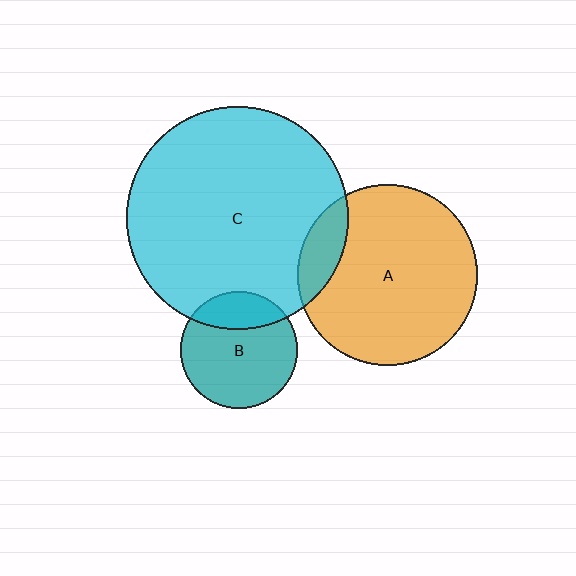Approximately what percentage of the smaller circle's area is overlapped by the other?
Approximately 15%.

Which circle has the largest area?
Circle C (cyan).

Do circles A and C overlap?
Yes.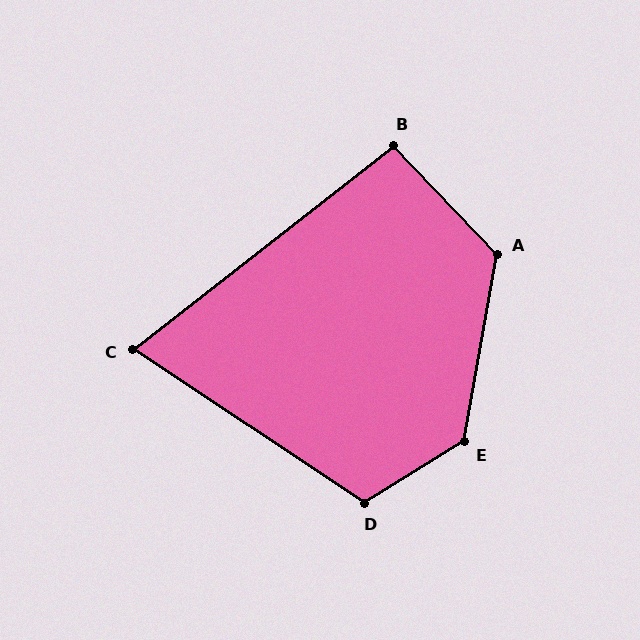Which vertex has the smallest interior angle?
C, at approximately 72 degrees.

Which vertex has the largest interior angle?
E, at approximately 132 degrees.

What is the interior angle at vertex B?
Approximately 96 degrees (obtuse).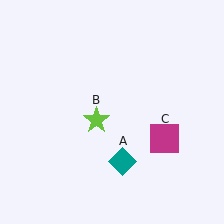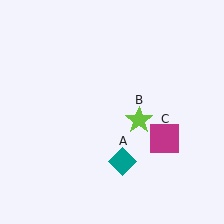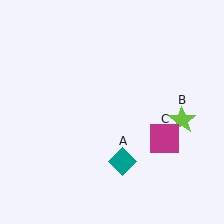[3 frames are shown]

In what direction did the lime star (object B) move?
The lime star (object B) moved right.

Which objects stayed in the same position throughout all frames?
Teal diamond (object A) and magenta square (object C) remained stationary.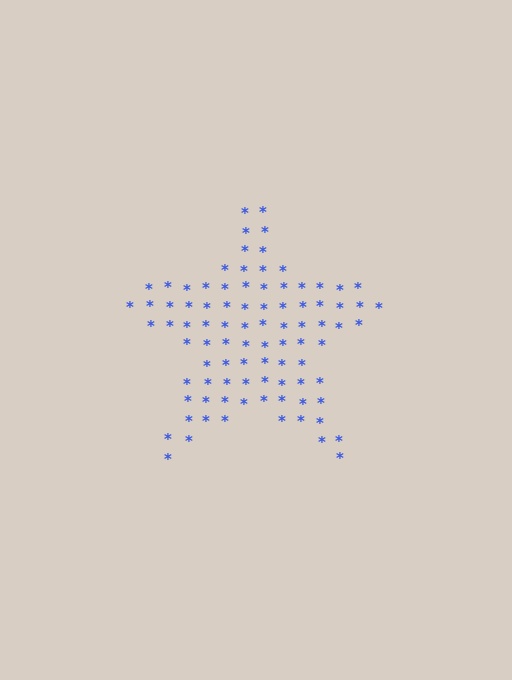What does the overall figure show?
The overall figure shows a star.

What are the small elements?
The small elements are asterisks.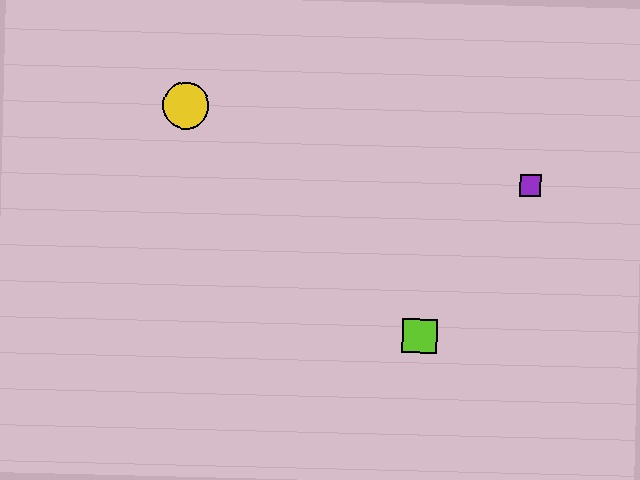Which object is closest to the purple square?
The lime square is closest to the purple square.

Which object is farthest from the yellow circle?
The purple square is farthest from the yellow circle.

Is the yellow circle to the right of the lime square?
No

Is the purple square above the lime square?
Yes